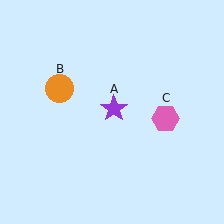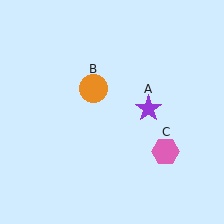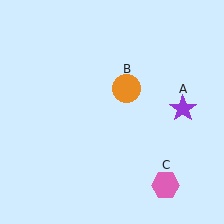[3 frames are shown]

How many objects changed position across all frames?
3 objects changed position: purple star (object A), orange circle (object B), pink hexagon (object C).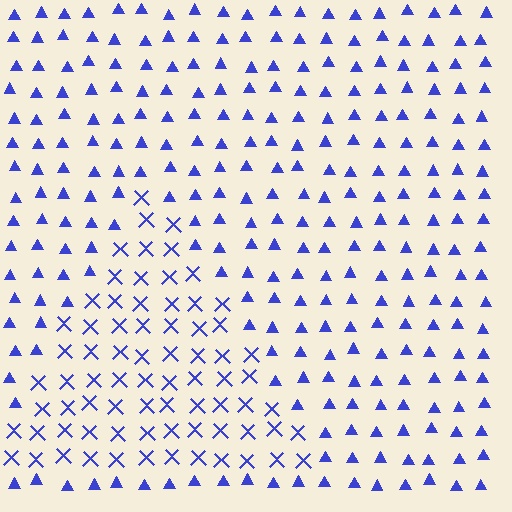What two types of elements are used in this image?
The image uses X marks inside the triangle region and triangles outside it.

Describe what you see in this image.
The image is filled with small blue elements arranged in a uniform grid. A triangle-shaped region contains X marks, while the surrounding area contains triangles. The boundary is defined purely by the change in element shape.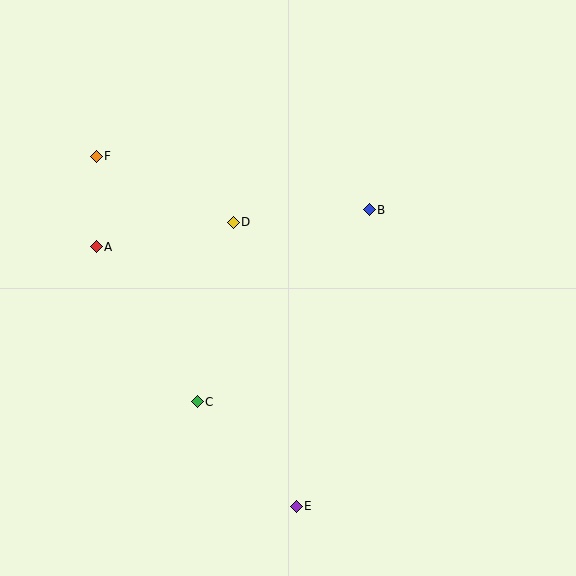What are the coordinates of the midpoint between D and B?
The midpoint between D and B is at (301, 216).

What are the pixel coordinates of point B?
Point B is at (369, 210).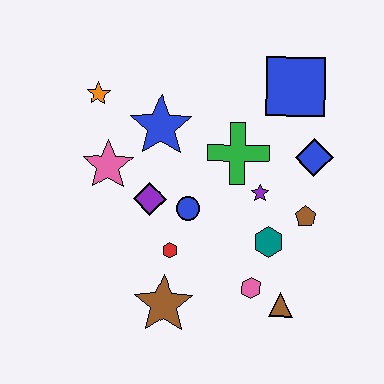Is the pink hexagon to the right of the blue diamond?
No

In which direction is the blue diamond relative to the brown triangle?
The blue diamond is above the brown triangle.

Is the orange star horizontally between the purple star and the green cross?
No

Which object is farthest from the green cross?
The brown star is farthest from the green cross.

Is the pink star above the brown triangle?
Yes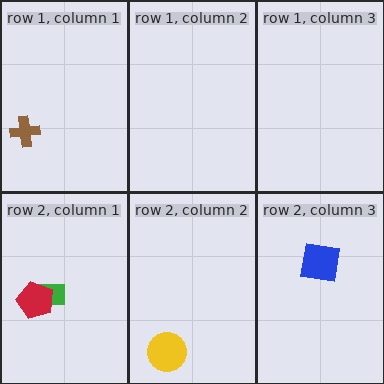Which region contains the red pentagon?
The row 2, column 1 region.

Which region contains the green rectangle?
The row 2, column 1 region.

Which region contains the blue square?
The row 2, column 3 region.